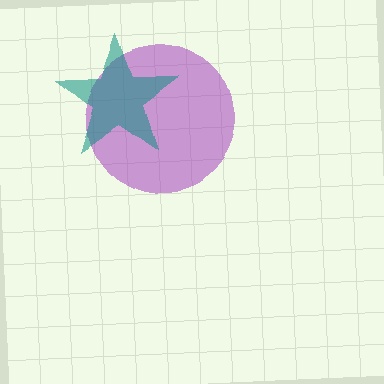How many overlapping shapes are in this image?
There are 2 overlapping shapes in the image.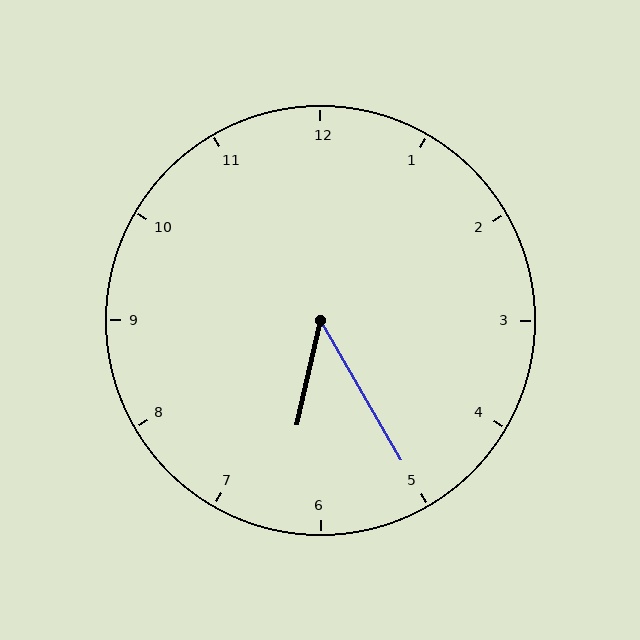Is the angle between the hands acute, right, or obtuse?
It is acute.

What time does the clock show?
6:25.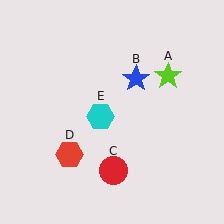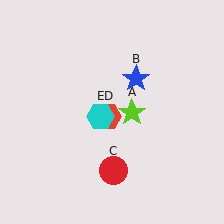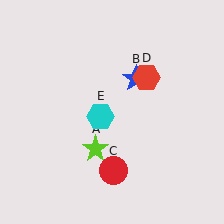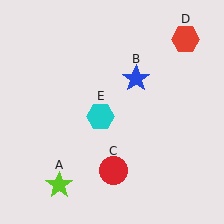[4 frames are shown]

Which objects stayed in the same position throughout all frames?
Blue star (object B) and red circle (object C) and cyan hexagon (object E) remained stationary.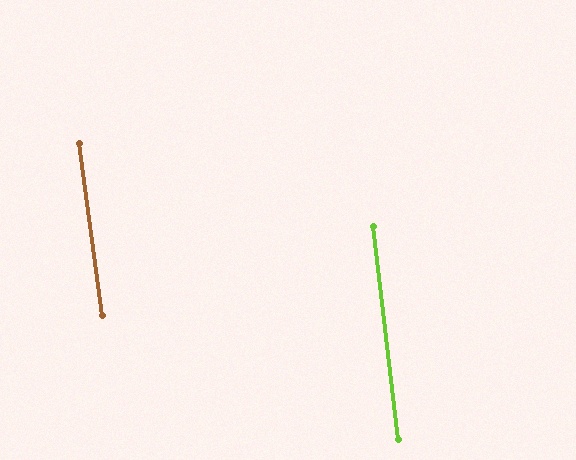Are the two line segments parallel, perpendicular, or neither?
Parallel — their directions differ by only 0.8°.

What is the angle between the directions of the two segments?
Approximately 1 degree.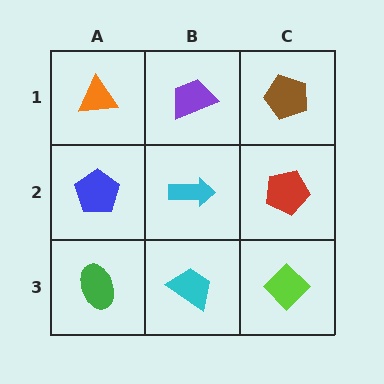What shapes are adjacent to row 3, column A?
A blue pentagon (row 2, column A), a cyan trapezoid (row 3, column B).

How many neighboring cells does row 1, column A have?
2.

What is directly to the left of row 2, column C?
A cyan arrow.